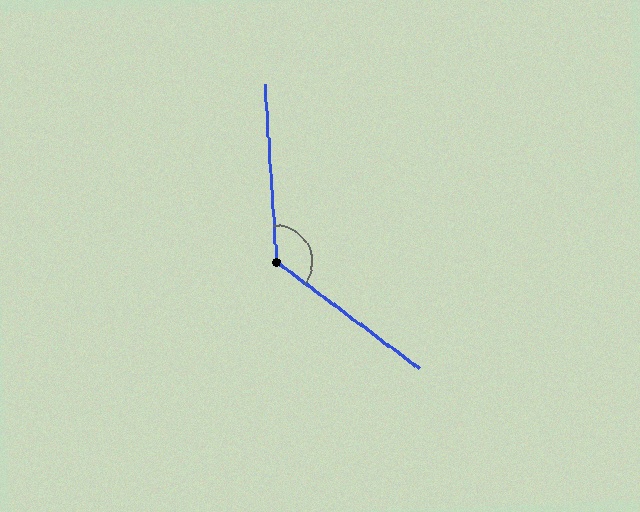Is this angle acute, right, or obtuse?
It is obtuse.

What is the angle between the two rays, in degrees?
Approximately 130 degrees.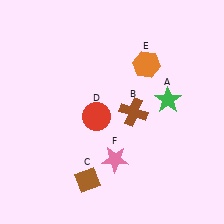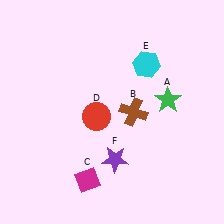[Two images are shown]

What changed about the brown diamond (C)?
In Image 1, C is brown. In Image 2, it changed to magenta.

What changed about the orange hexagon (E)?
In Image 1, E is orange. In Image 2, it changed to cyan.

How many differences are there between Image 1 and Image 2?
There are 3 differences between the two images.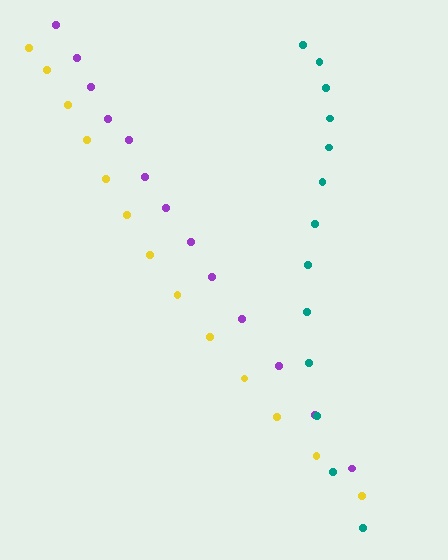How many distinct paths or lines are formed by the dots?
There are 3 distinct paths.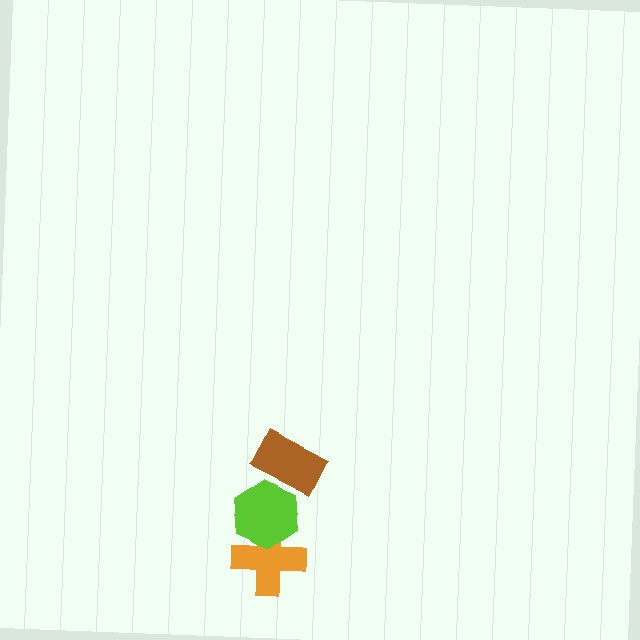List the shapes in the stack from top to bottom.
From top to bottom: the brown rectangle, the lime hexagon, the orange cross.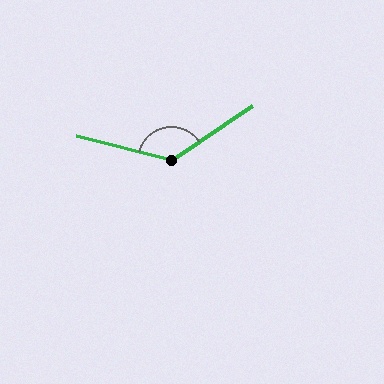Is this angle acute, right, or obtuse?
It is obtuse.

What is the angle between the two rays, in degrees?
Approximately 132 degrees.